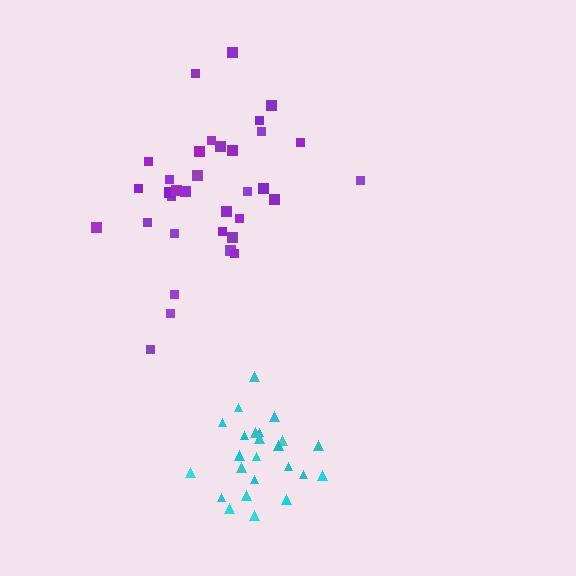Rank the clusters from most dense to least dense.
cyan, purple.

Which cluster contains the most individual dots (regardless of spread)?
Purple (34).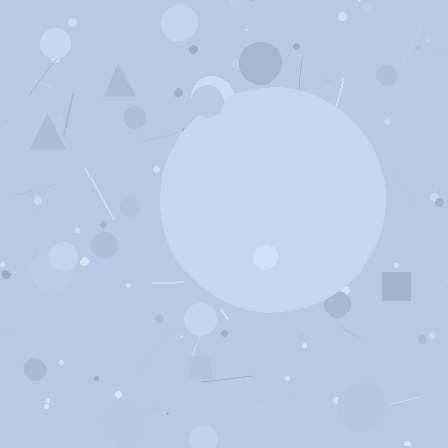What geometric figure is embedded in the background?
A circle is embedded in the background.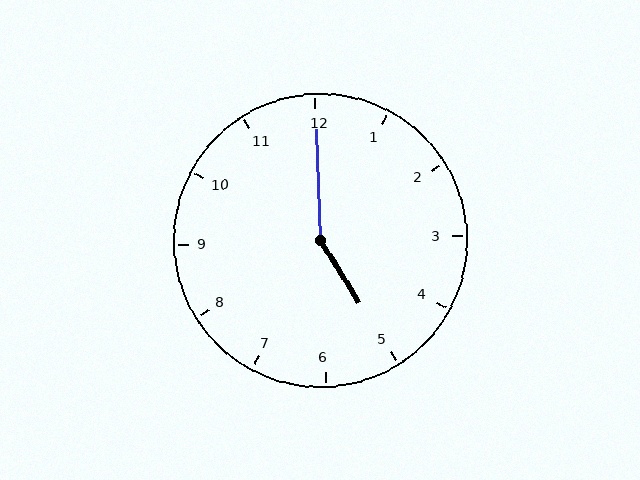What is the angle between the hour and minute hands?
Approximately 150 degrees.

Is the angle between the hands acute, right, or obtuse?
It is obtuse.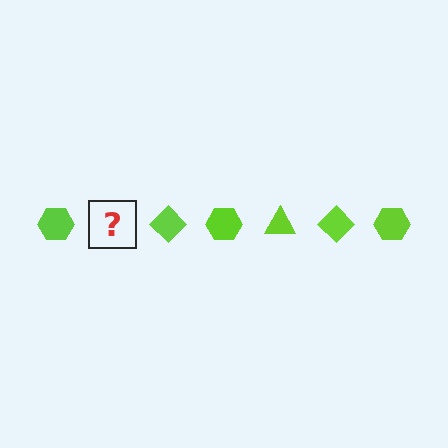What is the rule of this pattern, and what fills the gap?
The rule is that the pattern cycles through hexagon, triangle, diamond shapes in lime. The gap should be filled with a lime triangle.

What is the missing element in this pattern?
The missing element is a lime triangle.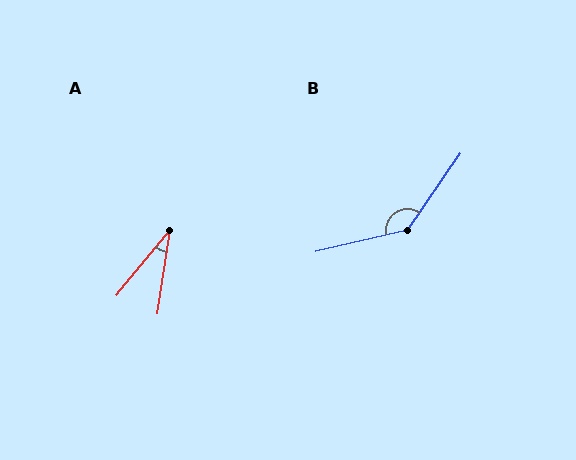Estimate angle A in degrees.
Approximately 31 degrees.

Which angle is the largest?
B, at approximately 138 degrees.